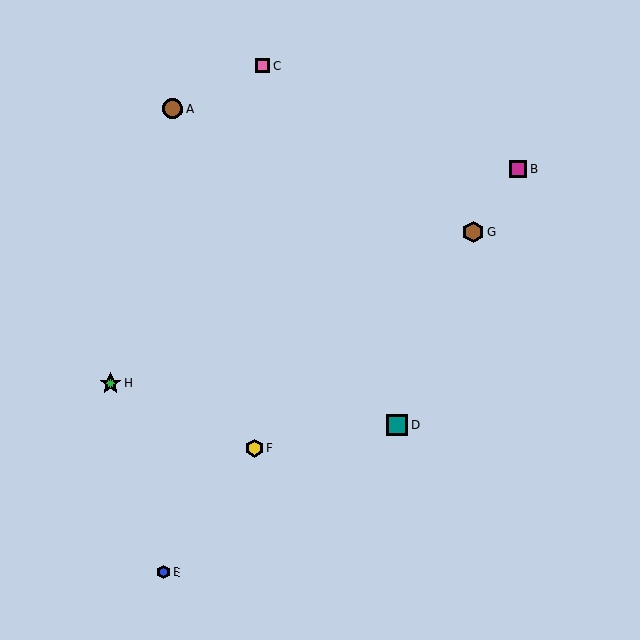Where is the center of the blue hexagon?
The center of the blue hexagon is at (164, 572).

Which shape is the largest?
The teal square (labeled D) is the largest.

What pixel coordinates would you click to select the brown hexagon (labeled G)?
Click at (473, 232) to select the brown hexagon G.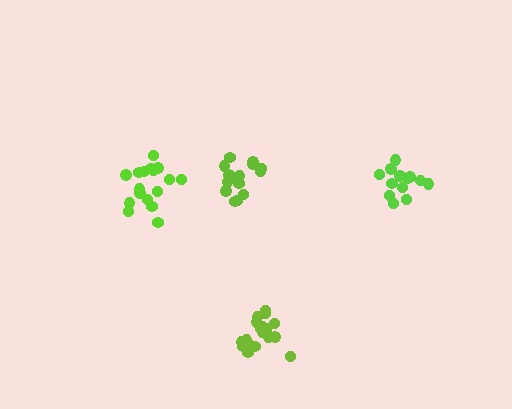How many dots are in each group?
Group 1: 18 dots, Group 2: 13 dots, Group 3: 15 dots, Group 4: 19 dots (65 total).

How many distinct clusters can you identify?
There are 4 distinct clusters.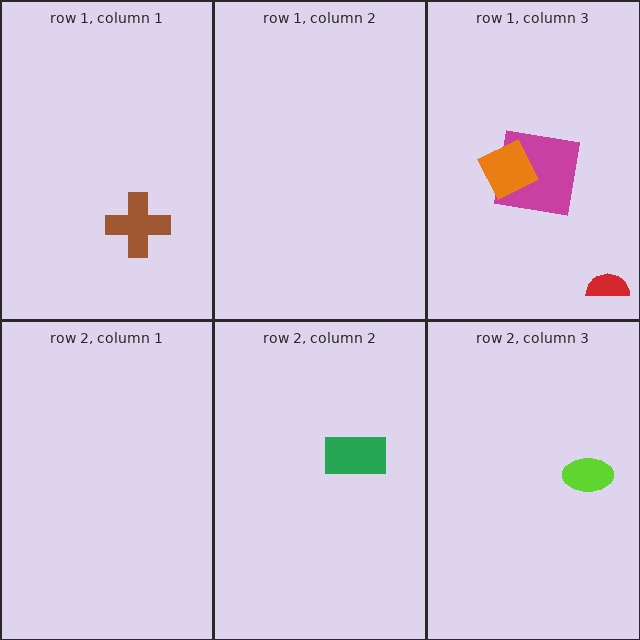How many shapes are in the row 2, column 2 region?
1.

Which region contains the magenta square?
The row 1, column 3 region.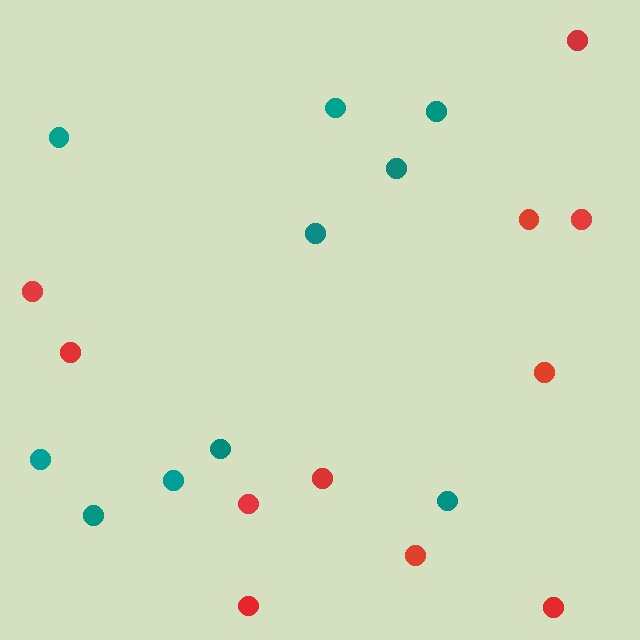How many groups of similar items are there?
There are 2 groups: one group of red circles (11) and one group of teal circles (10).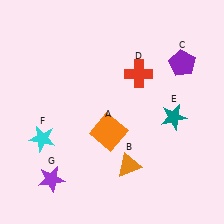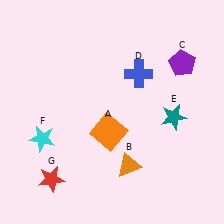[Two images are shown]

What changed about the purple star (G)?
In Image 1, G is purple. In Image 2, it changed to red.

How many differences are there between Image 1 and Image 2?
There are 2 differences between the two images.